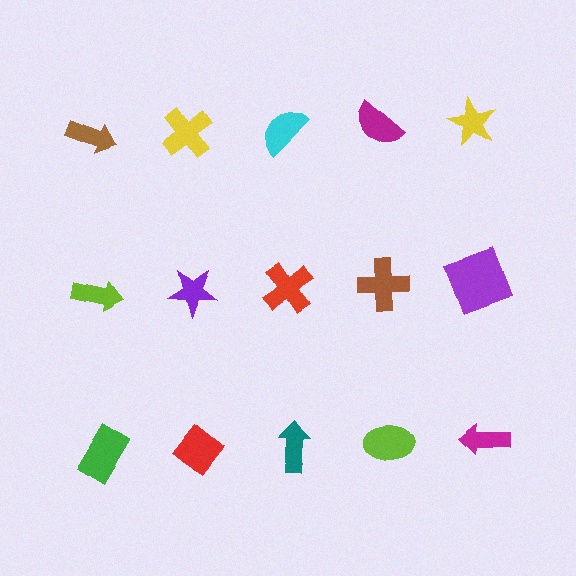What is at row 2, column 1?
A lime arrow.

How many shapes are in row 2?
5 shapes.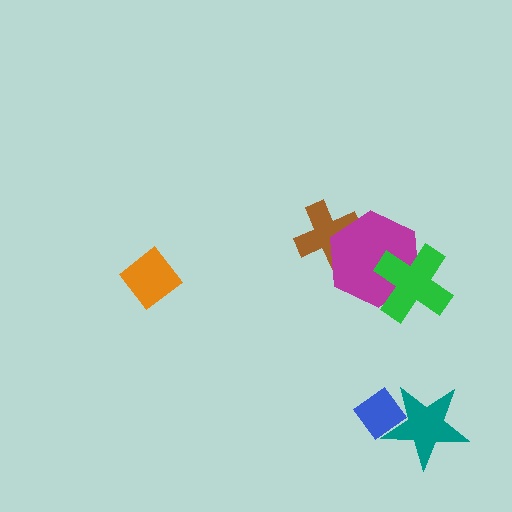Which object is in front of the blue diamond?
The teal star is in front of the blue diamond.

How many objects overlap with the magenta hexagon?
2 objects overlap with the magenta hexagon.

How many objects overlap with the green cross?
1 object overlaps with the green cross.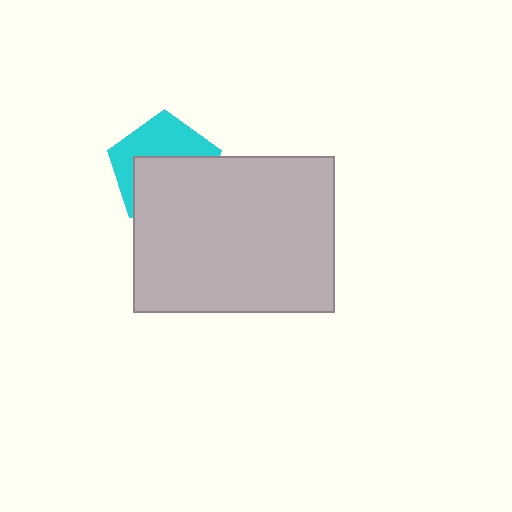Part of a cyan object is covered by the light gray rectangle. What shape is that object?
It is a pentagon.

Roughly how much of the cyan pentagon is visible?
A small part of it is visible (roughly 45%).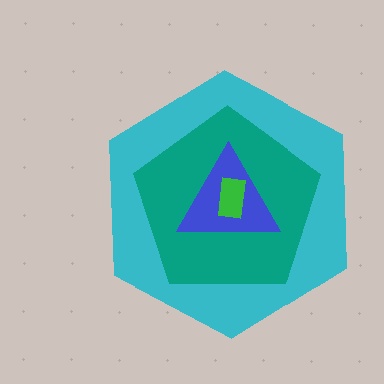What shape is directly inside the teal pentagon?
The blue triangle.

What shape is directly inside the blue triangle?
The green rectangle.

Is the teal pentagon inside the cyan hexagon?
Yes.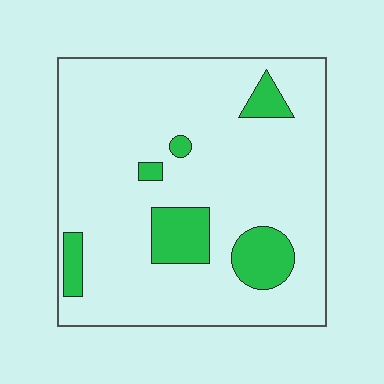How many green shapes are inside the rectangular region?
6.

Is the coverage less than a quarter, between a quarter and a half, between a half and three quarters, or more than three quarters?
Less than a quarter.